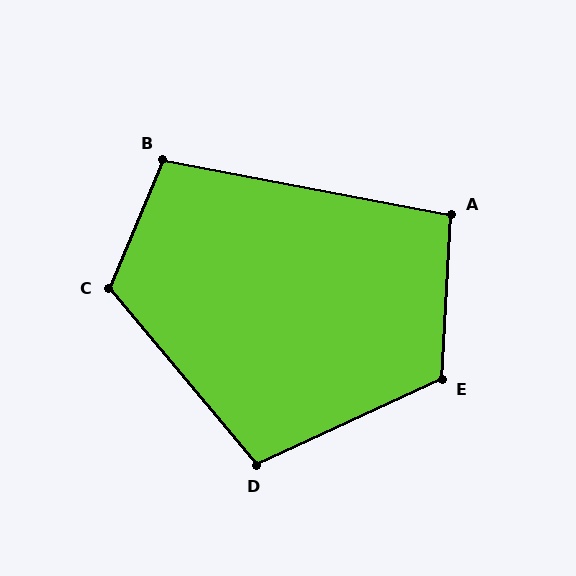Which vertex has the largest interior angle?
E, at approximately 118 degrees.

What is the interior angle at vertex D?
Approximately 105 degrees (obtuse).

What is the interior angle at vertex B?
Approximately 102 degrees (obtuse).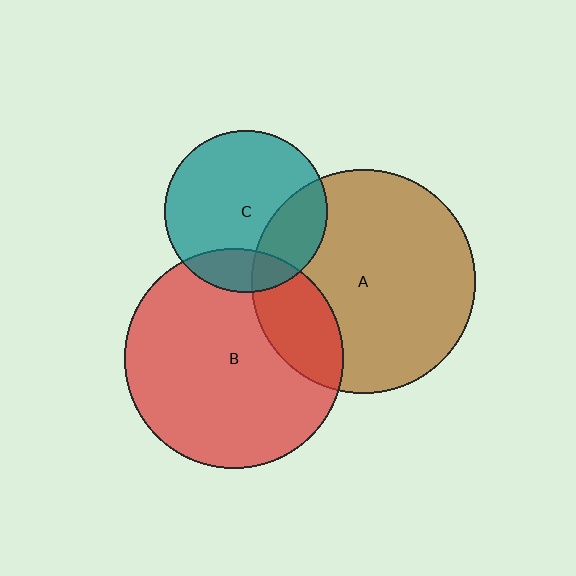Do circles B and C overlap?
Yes.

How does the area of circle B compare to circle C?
Approximately 1.8 times.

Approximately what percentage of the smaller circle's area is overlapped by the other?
Approximately 15%.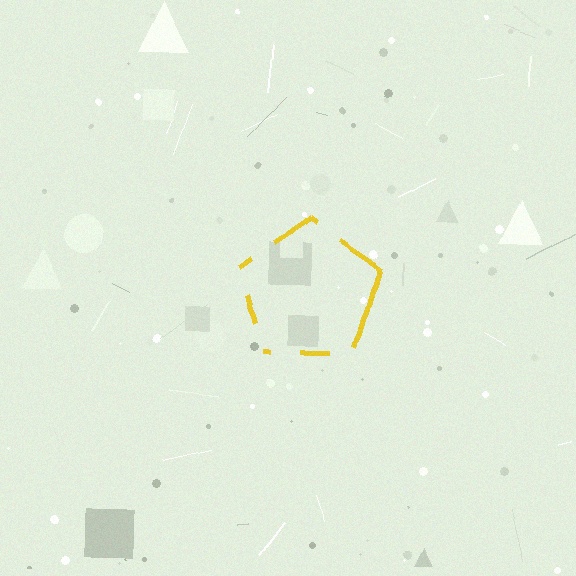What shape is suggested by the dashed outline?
The dashed outline suggests a pentagon.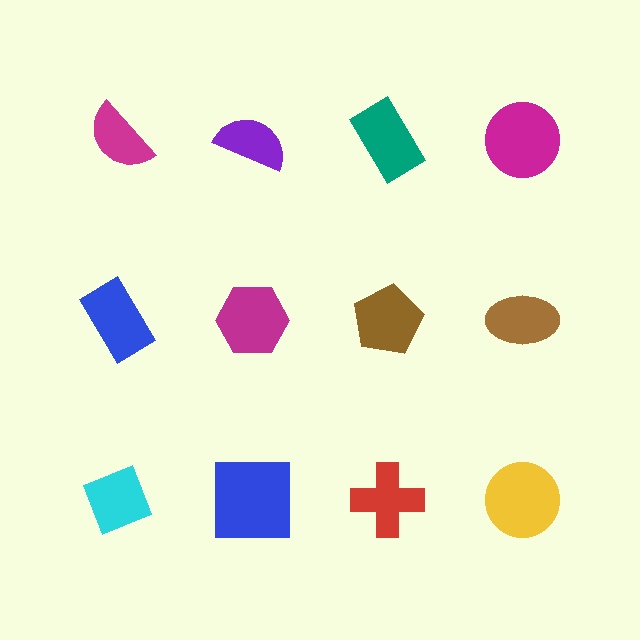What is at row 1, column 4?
A magenta circle.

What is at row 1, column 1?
A magenta semicircle.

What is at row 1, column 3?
A teal rectangle.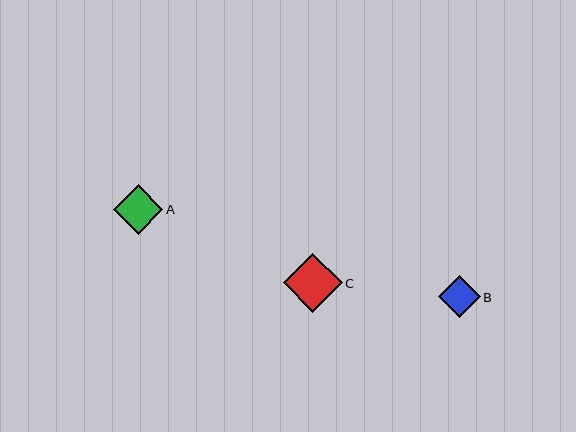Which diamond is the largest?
Diamond C is the largest with a size of approximately 59 pixels.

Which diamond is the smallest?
Diamond B is the smallest with a size of approximately 42 pixels.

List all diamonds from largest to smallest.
From largest to smallest: C, A, B.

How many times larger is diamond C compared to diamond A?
Diamond C is approximately 1.2 times the size of diamond A.